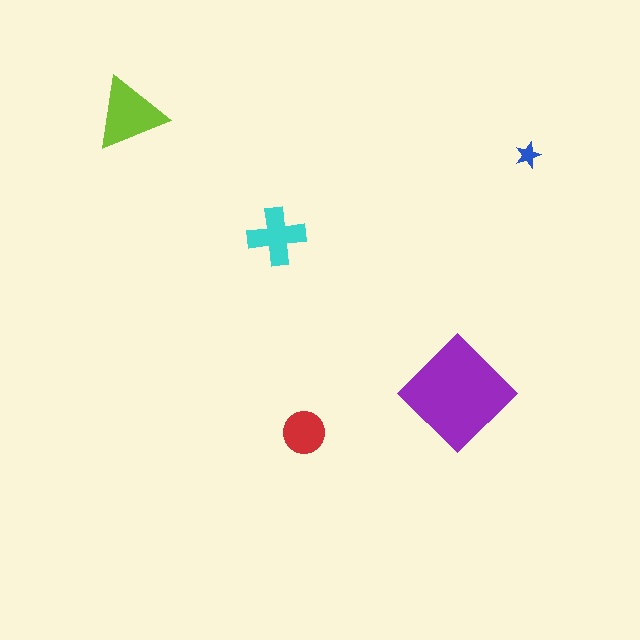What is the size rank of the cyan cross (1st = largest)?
3rd.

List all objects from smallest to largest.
The blue star, the red circle, the cyan cross, the lime triangle, the purple diamond.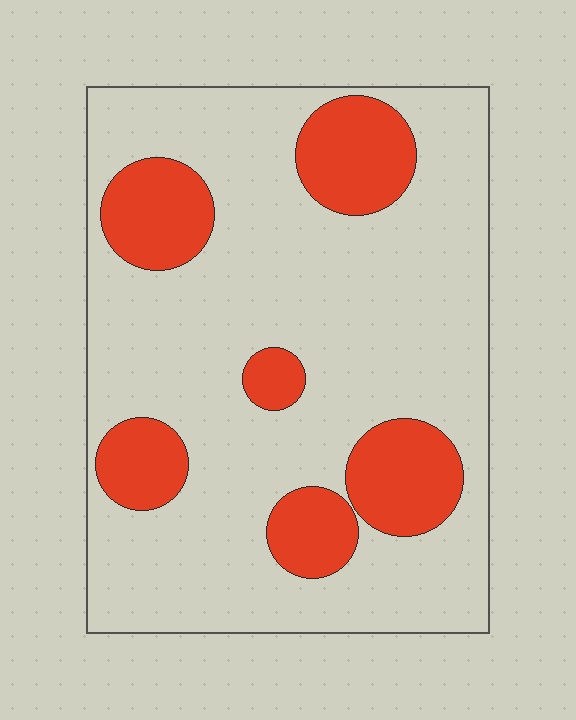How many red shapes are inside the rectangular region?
6.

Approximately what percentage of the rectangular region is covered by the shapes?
Approximately 25%.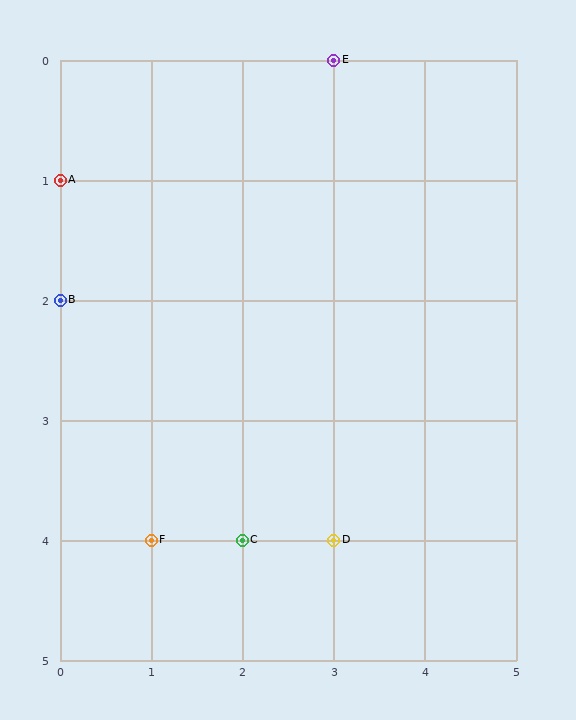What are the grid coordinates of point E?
Point E is at grid coordinates (3, 0).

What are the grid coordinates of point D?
Point D is at grid coordinates (3, 4).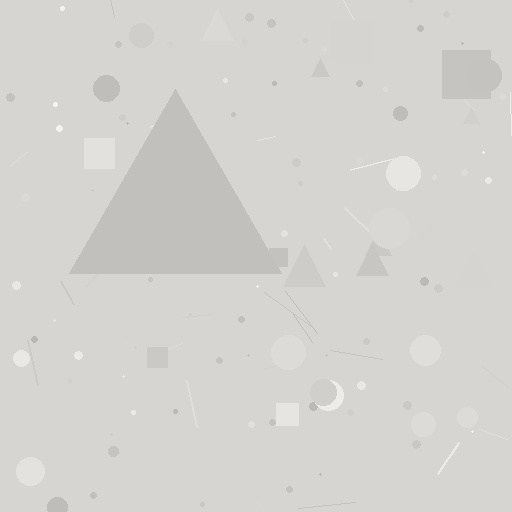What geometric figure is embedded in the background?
A triangle is embedded in the background.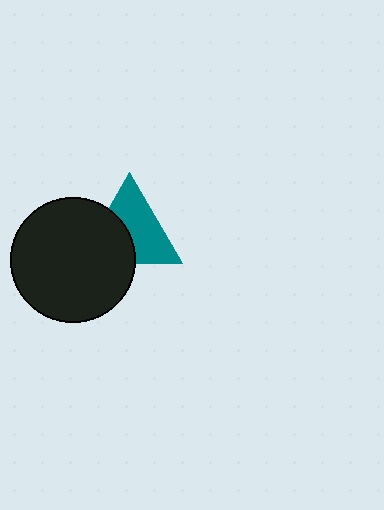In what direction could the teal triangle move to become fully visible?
The teal triangle could move toward the upper-right. That would shift it out from behind the black circle entirely.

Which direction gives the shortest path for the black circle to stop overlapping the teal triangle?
Moving toward the lower-left gives the shortest separation.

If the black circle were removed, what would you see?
You would see the complete teal triangle.